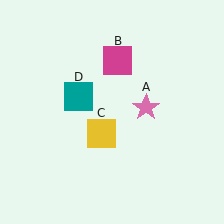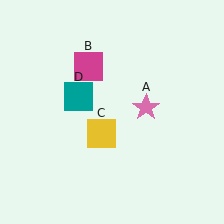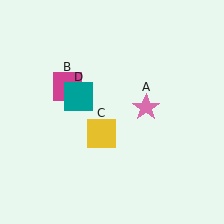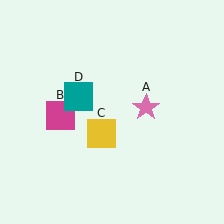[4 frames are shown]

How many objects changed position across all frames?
1 object changed position: magenta square (object B).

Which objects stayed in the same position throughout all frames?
Pink star (object A) and yellow square (object C) and teal square (object D) remained stationary.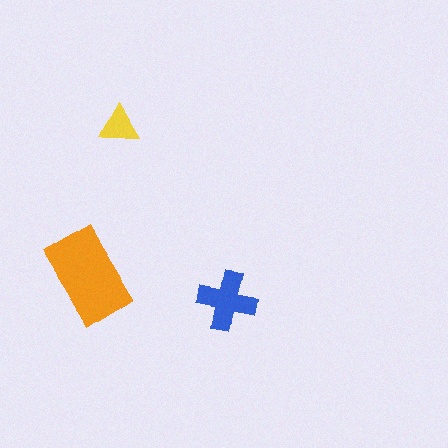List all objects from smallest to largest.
The yellow triangle, the blue cross, the orange rectangle.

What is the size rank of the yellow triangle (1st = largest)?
3rd.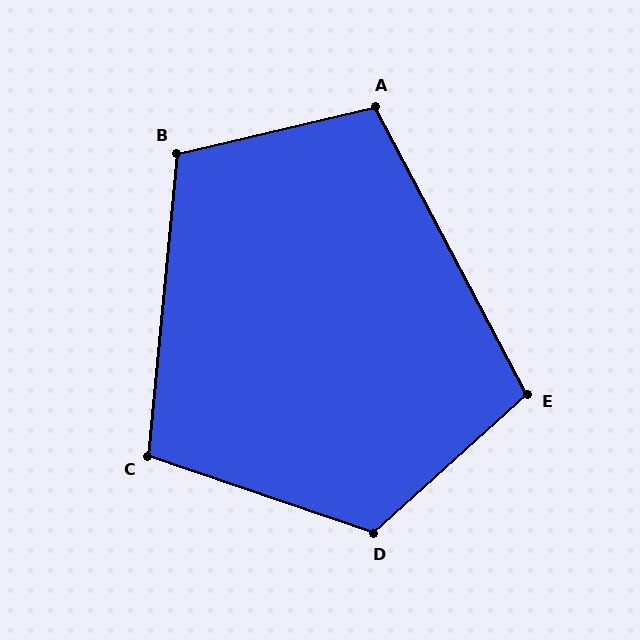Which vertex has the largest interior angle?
D, at approximately 119 degrees.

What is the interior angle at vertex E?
Approximately 104 degrees (obtuse).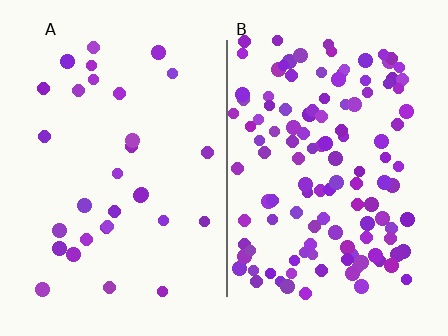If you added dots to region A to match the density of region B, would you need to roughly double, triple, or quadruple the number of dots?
Approximately quadruple.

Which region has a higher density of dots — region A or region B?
B (the right).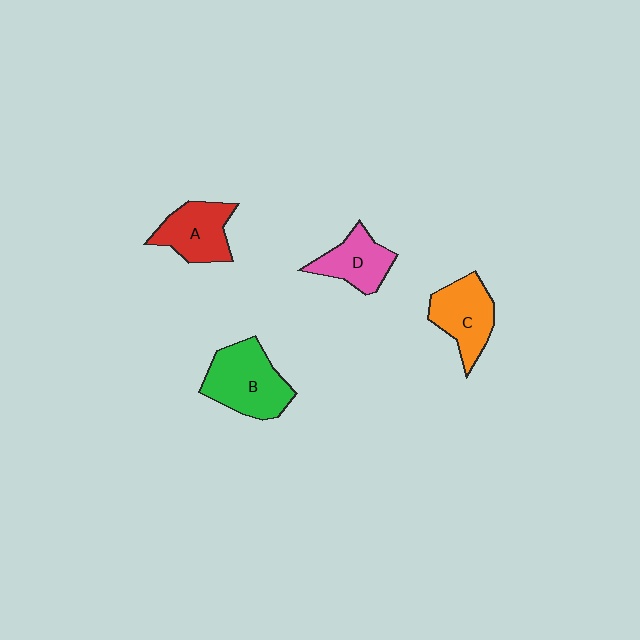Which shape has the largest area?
Shape B (green).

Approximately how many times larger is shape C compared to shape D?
Approximately 1.2 times.